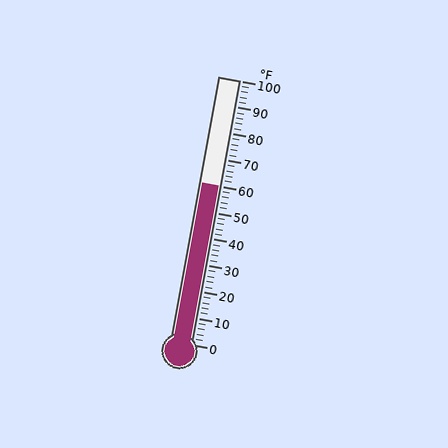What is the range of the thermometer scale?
The thermometer scale ranges from 0°F to 100°F.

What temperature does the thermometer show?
The thermometer shows approximately 60°F.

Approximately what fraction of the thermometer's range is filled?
The thermometer is filled to approximately 60% of its range.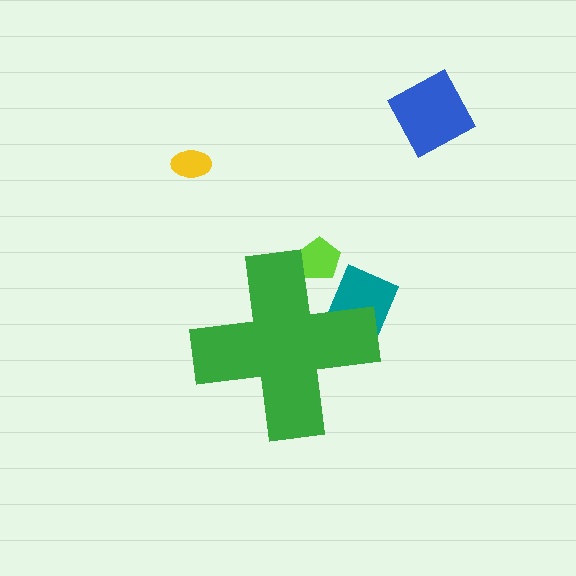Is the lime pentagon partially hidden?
Yes, the lime pentagon is partially hidden behind the green cross.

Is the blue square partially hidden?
No, the blue square is fully visible.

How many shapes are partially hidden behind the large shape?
2 shapes are partially hidden.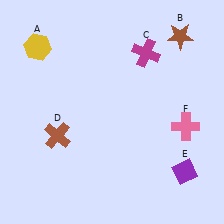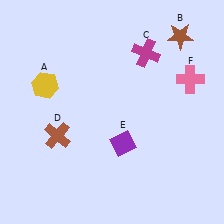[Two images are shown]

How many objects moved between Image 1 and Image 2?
3 objects moved between the two images.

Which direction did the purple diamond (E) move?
The purple diamond (E) moved left.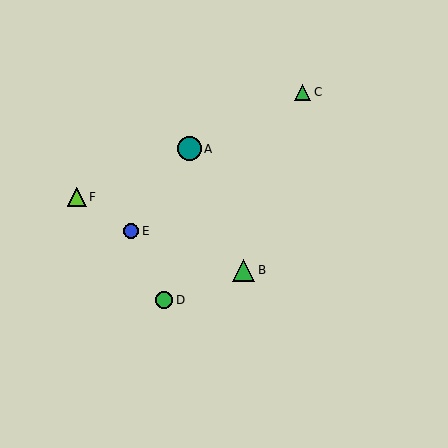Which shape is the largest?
The teal circle (labeled A) is the largest.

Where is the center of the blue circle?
The center of the blue circle is at (131, 231).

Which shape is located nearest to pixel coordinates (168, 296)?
The green circle (labeled D) at (164, 300) is nearest to that location.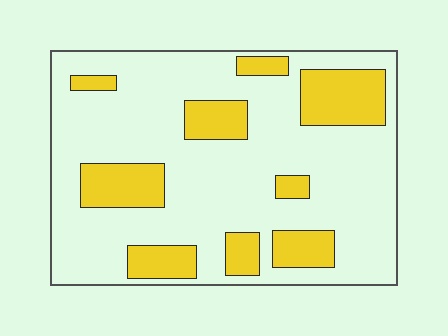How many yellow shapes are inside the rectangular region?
9.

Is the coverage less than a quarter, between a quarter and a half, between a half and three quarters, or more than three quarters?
Less than a quarter.